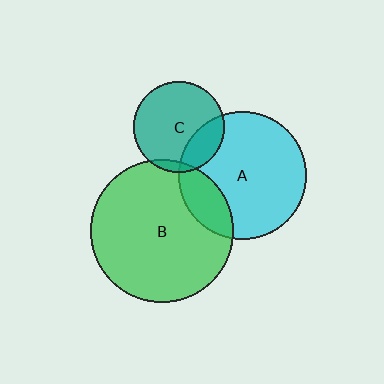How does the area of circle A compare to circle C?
Approximately 2.0 times.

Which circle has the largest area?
Circle B (green).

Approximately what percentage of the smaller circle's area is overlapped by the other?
Approximately 20%.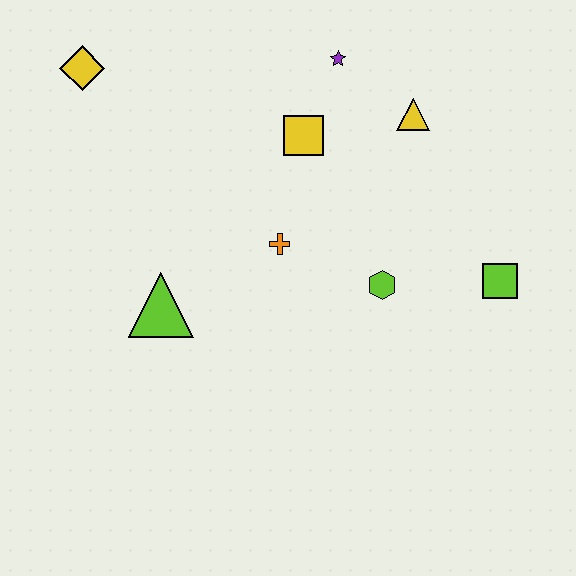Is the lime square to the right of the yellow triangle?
Yes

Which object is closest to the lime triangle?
The orange cross is closest to the lime triangle.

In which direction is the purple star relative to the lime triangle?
The purple star is above the lime triangle.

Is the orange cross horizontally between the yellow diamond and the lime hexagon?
Yes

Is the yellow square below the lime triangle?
No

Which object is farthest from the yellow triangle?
The yellow diamond is farthest from the yellow triangle.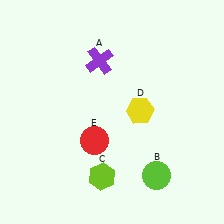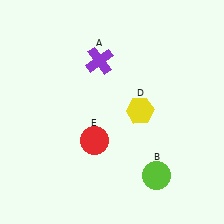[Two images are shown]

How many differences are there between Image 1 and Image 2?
There is 1 difference between the two images.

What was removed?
The lime hexagon (C) was removed in Image 2.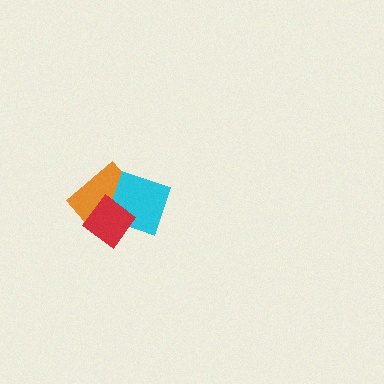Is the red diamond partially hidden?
No, no other shape covers it.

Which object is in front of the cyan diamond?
The red diamond is in front of the cyan diamond.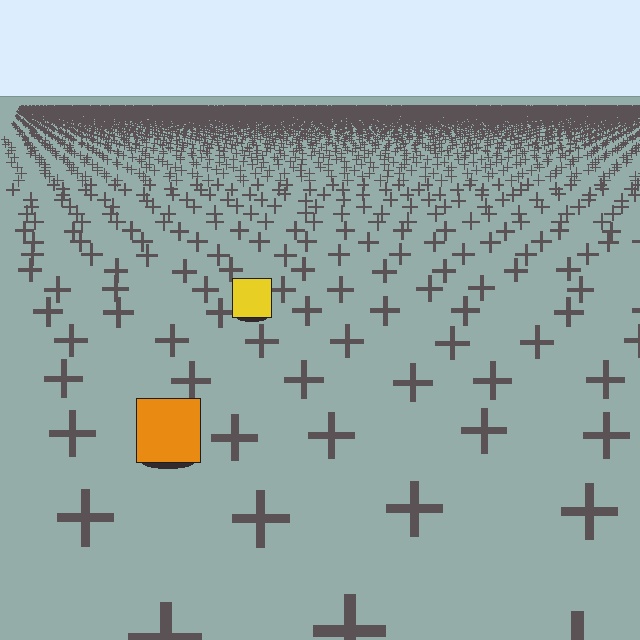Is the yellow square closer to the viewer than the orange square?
No. The orange square is closer — you can tell from the texture gradient: the ground texture is coarser near it.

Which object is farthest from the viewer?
The yellow square is farthest from the viewer. It appears smaller and the ground texture around it is denser.